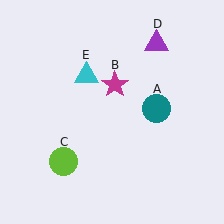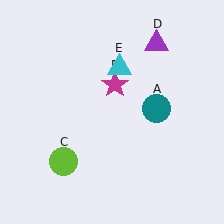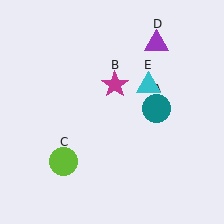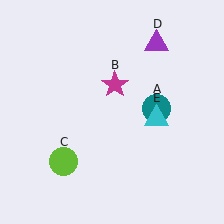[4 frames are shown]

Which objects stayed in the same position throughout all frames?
Teal circle (object A) and magenta star (object B) and lime circle (object C) and purple triangle (object D) remained stationary.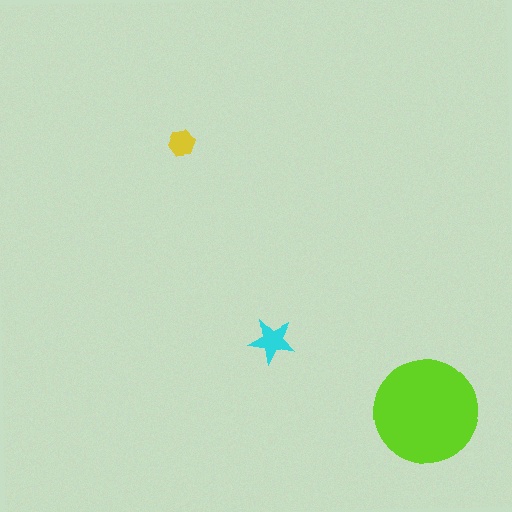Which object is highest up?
The yellow hexagon is topmost.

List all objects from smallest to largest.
The yellow hexagon, the cyan star, the lime circle.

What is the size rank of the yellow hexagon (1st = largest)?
3rd.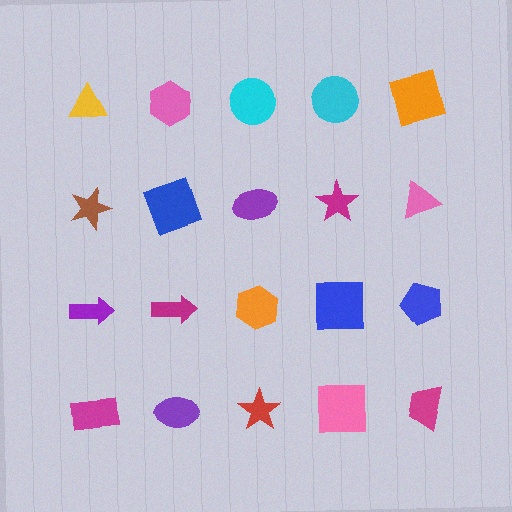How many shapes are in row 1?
5 shapes.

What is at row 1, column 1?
A yellow triangle.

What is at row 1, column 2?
A pink hexagon.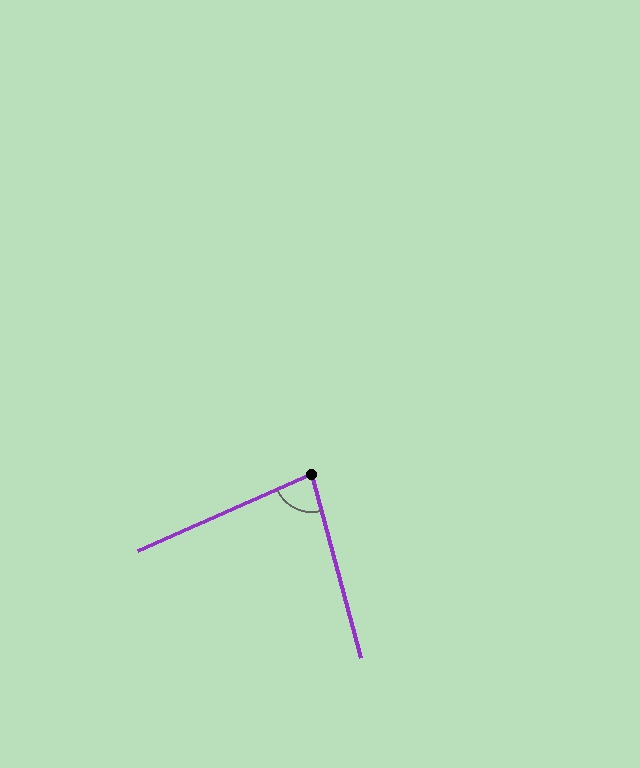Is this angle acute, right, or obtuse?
It is acute.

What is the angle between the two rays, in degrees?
Approximately 81 degrees.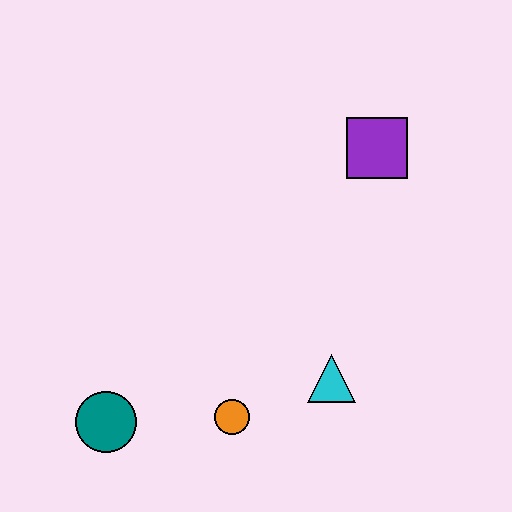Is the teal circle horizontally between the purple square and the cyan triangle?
No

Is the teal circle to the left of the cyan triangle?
Yes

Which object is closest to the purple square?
The cyan triangle is closest to the purple square.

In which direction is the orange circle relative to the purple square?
The orange circle is below the purple square.